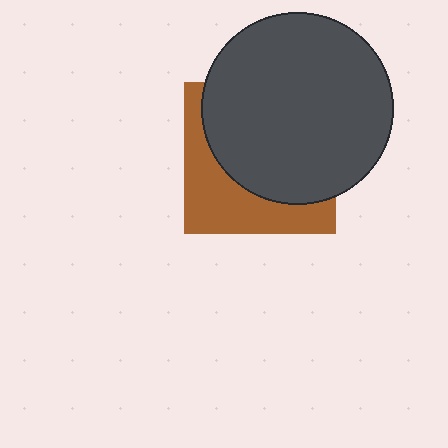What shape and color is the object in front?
The object in front is a dark gray circle.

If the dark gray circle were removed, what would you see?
You would see the complete brown square.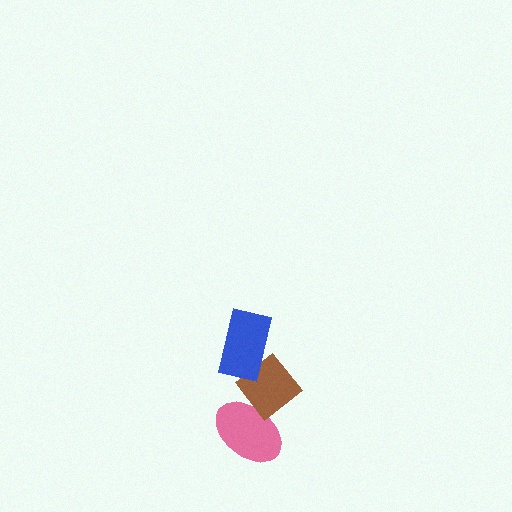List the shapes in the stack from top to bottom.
From top to bottom: the blue rectangle, the brown diamond, the pink ellipse.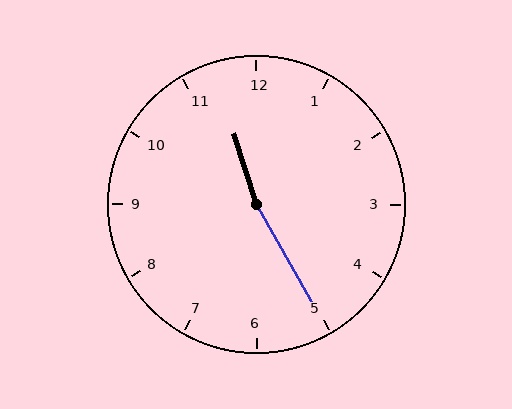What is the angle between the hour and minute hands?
Approximately 168 degrees.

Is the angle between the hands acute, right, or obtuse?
It is obtuse.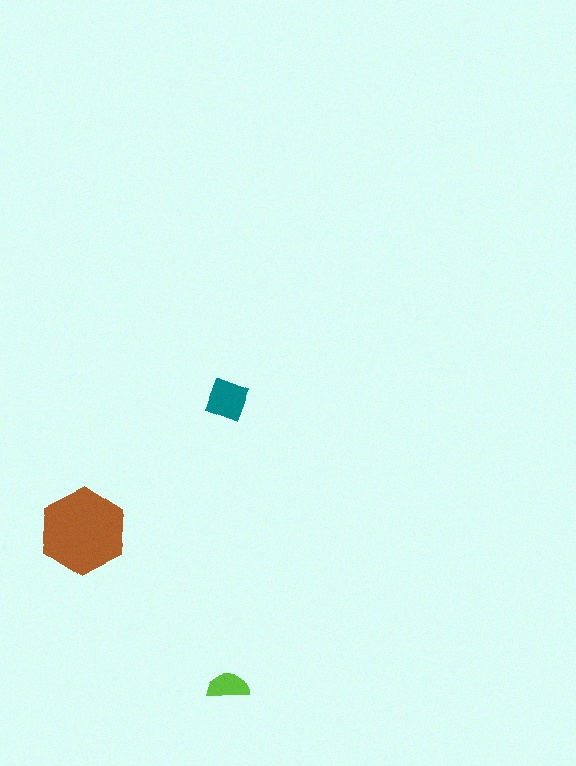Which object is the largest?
The brown hexagon.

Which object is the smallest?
The lime semicircle.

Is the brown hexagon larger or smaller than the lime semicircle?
Larger.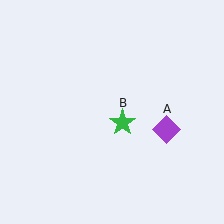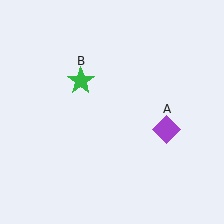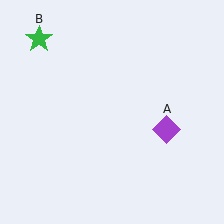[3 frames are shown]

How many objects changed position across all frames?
1 object changed position: green star (object B).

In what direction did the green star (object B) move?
The green star (object B) moved up and to the left.